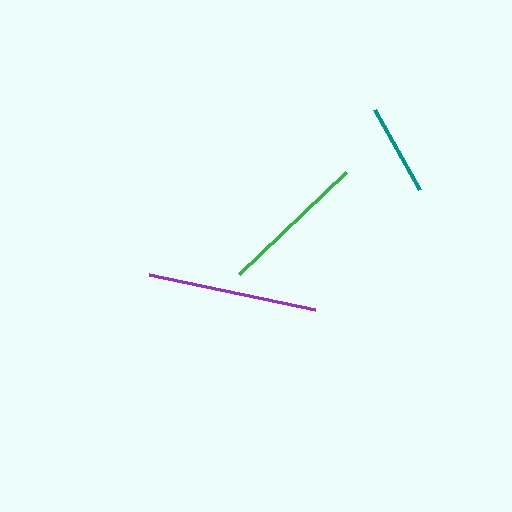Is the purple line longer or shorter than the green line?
The purple line is longer than the green line.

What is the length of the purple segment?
The purple segment is approximately 169 pixels long.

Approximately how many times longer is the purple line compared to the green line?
The purple line is approximately 1.1 times the length of the green line.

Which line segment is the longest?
The purple line is the longest at approximately 169 pixels.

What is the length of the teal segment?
The teal segment is approximately 92 pixels long.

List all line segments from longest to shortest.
From longest to shortest: purple, green, teal.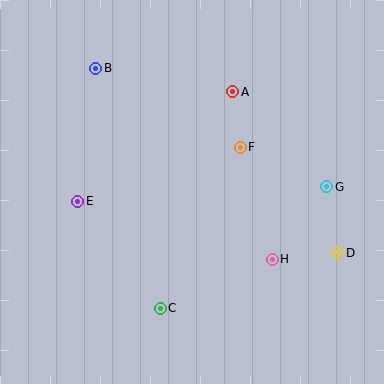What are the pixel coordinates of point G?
Point G is at (327, 187).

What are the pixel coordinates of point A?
Point A is at (233, 92).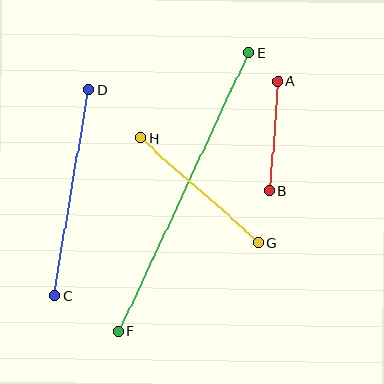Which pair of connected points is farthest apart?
Points E and F are farthest apart.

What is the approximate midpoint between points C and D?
The midpoint is at approximately (72, 192) pixels.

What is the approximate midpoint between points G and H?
The midpoint is at approximately (199, 190) pixels.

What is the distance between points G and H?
The distance is approximately 158 pixels.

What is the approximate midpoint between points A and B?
The midpoint is at approximately (274, 136) pixels.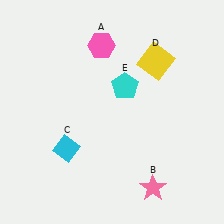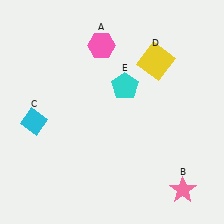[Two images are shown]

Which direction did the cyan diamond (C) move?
The cyan diamond (C) moved left.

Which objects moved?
The objects that moved are: the pink star (B), the cyan diamond (C).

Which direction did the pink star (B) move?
The pink star (B) moved right.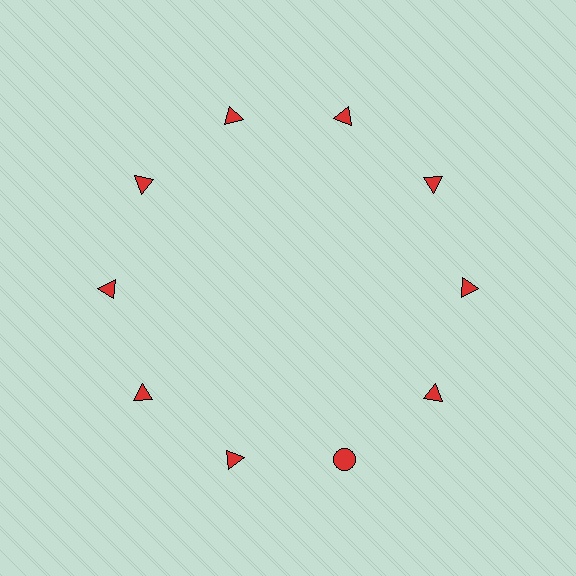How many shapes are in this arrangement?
There are 10 shapes arranged in a ring pattern.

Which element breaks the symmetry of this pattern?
The red circle at roughly the 5 o'clock position breaks the symmetry. All other shapes are red triangles.